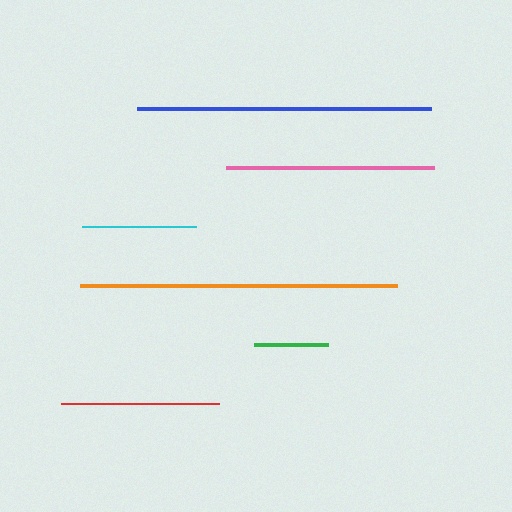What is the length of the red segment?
The red segment is approximately 158 pixels long.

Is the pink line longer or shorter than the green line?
The pink line is longer than the green line.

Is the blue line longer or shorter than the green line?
The blue line is longer than the green line.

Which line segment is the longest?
The orange line is the longest at approximately 317 pixels.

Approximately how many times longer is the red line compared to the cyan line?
The red line is approximately 1.4 times the length of the cyan line.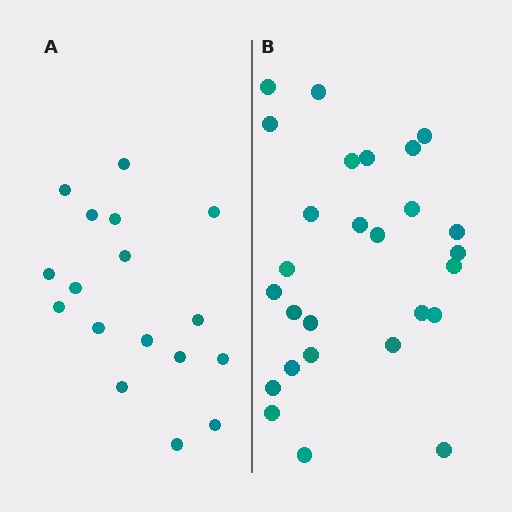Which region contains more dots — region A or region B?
Region B (the right region) has more dots.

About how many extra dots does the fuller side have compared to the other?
Region B has roughly 10 or so more dots than region A.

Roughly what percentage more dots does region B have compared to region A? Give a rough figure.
About 60% more.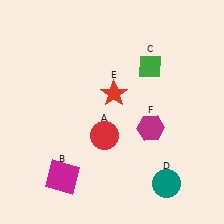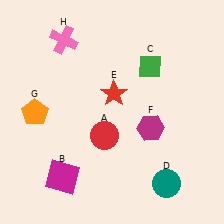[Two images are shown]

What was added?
An orange pentagon (G), a pink cross (H) were added in Image 2.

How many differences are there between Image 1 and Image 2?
There are 2 differences between the two images.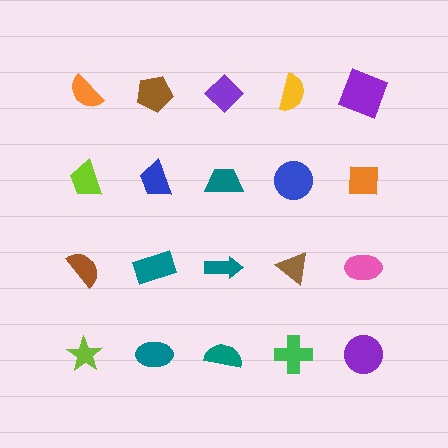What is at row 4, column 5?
A purple circle.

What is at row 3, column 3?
A teal arrow.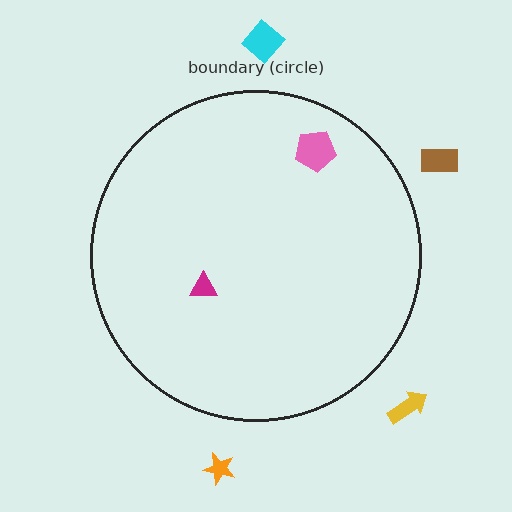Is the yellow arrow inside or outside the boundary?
Outside.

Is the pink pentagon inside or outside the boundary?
Inside.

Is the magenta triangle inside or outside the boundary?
Inside.